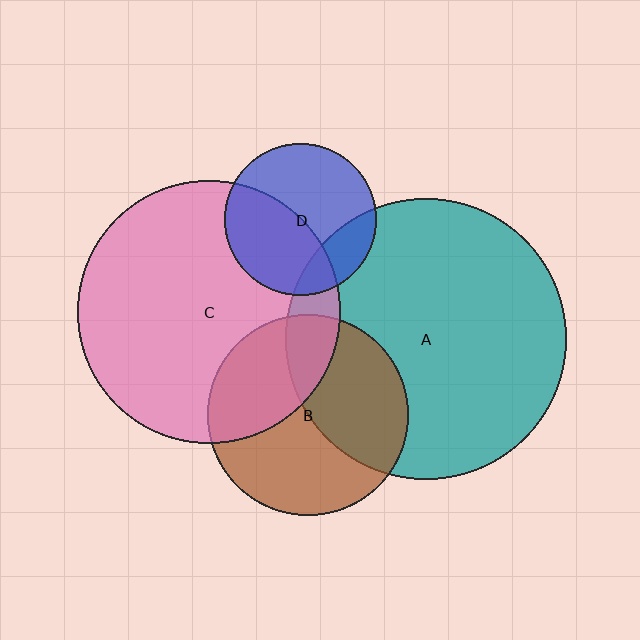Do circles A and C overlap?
Yes.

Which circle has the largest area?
Circle A (teal).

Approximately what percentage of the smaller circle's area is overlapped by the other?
Approximately 10%.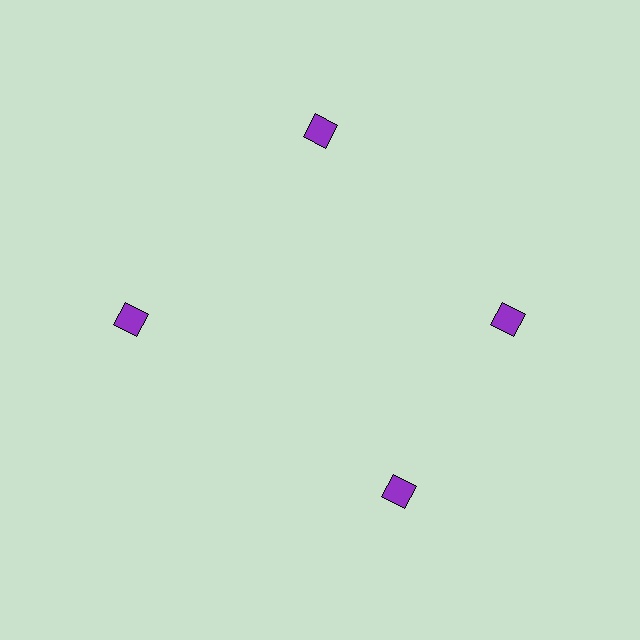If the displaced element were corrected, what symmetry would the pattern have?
It would have 4-fold rotational symmetry — the pattern would map onto itself every 90 degrees.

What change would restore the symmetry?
The symmetry would be restored by rotating it back into even spacing with its neighbors so that all 4 squares sit at equal angles and equal distance from the center.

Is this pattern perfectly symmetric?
No. The 4 purple squares are arranged in a ring, but one element near the 6 o'clock position is rotated out of alignment along the ring, breaking the 4-fold rotational symmetry.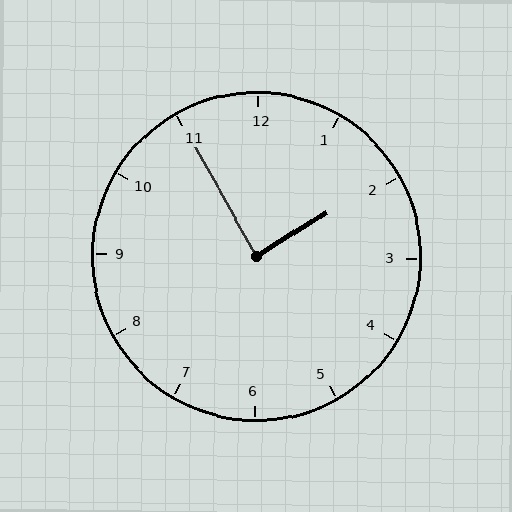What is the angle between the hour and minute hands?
Approximately 88 degrees.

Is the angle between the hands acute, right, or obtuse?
It is right.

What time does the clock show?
1:55.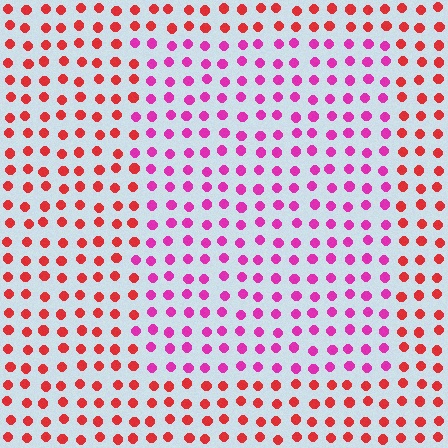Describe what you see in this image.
The image is filled with small red elements in a uniform arrangement. A rectangle-shaped region is visible where the elements are tinted to a slightly different hue, forming a subtle color boundary.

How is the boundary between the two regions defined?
The boundary is defined purely by a slight shift in hue (about 43 degrees). Spacing, size, and orientation are identical on both sides.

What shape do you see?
I see a rectangle.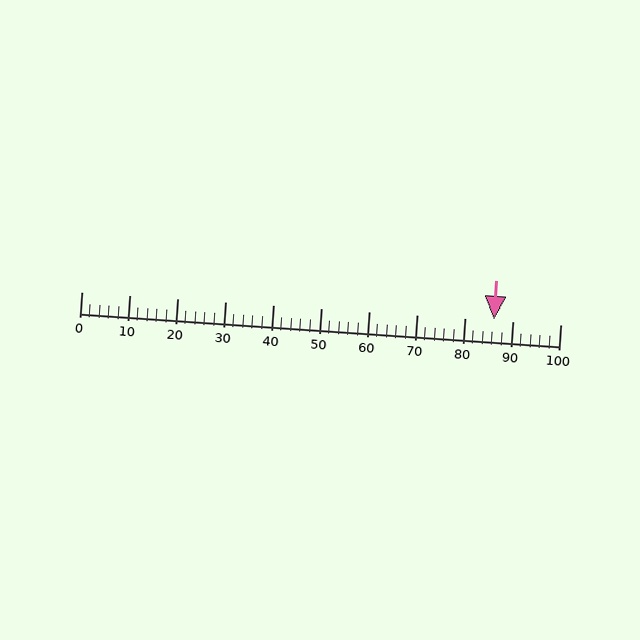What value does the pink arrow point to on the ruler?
The pink arrow points to approximately 86.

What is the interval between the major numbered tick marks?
The major tick marks are spaced 10 units apart.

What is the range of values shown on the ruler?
The ruler shows values from 0 to 100.